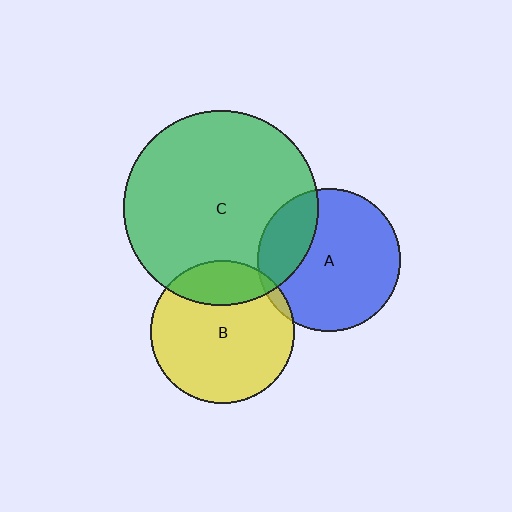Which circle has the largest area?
Circle C (green).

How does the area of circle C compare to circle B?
Approximately 1.8 times.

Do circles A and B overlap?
Yes.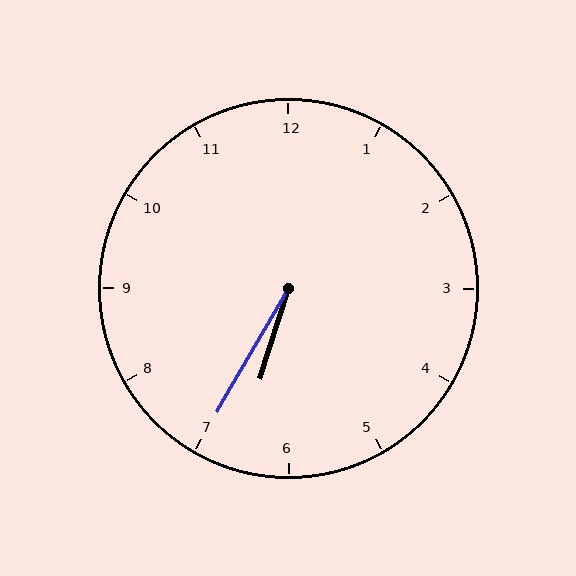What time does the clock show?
6:35.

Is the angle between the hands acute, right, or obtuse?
It is acute.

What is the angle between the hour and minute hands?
Approximately 12 degrees.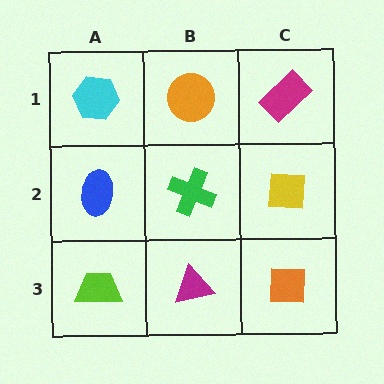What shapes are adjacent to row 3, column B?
A green cross (row 2, column B), a lime trapezoid (row 3, column A), an orange square (row 3, column C).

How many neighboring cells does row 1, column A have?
2.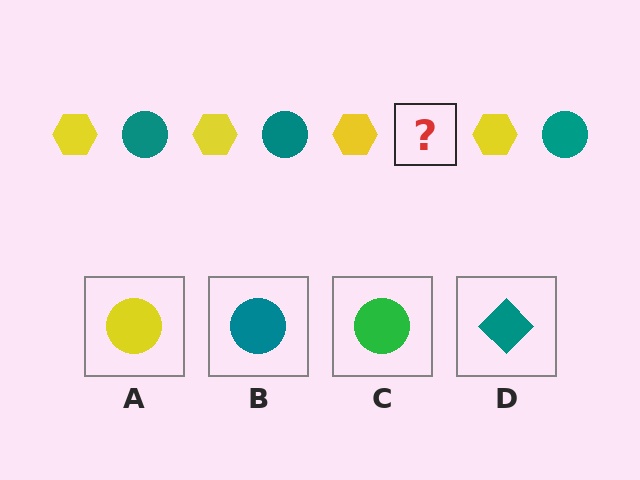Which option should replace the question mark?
Option B.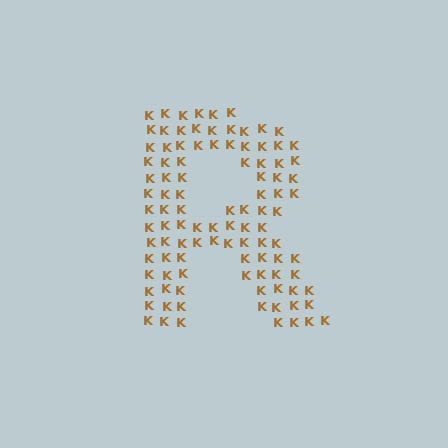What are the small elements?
The small elements are letter K's.